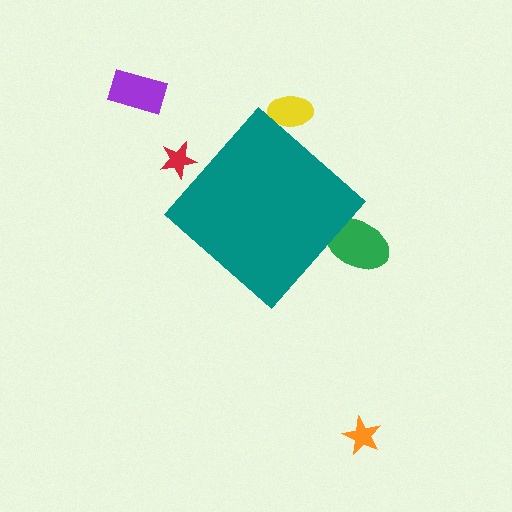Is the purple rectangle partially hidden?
No, the purple rectangle is fully visible.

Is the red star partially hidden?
Yes, the red star is partially hidden behind the teal diamond.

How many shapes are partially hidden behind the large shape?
3 shapes are partially hidden.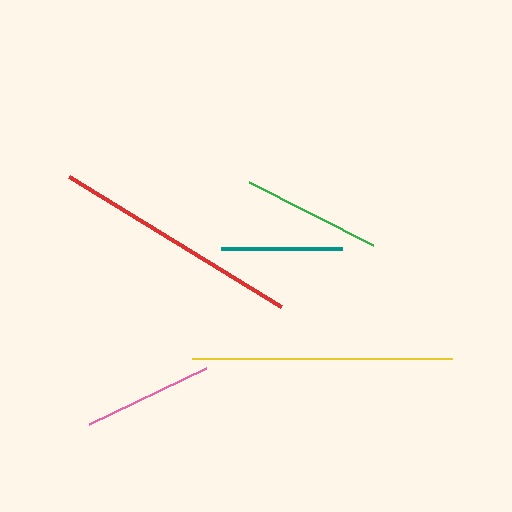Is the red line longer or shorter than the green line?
The red line is longer than the green line.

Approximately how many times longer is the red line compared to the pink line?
The red line is approximately 1.9 times the length of the pink line.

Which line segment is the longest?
The yellow line is the longest at approximately 260 pixels.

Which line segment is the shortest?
The teal line is the shortest at approximately 121 pixels.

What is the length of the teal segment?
The teal segment is approximately 121 pixels long.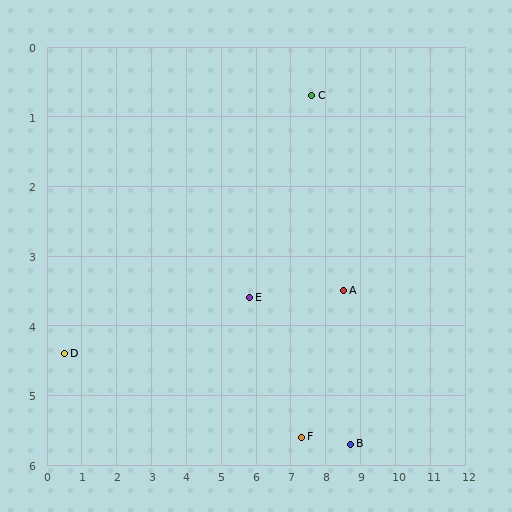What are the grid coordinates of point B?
Point B is at approximately (8.7, 5.7).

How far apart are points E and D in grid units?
Points E and D are about 5.4 grid units apart.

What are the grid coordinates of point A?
Point A is at approximately (8.5, 3.5).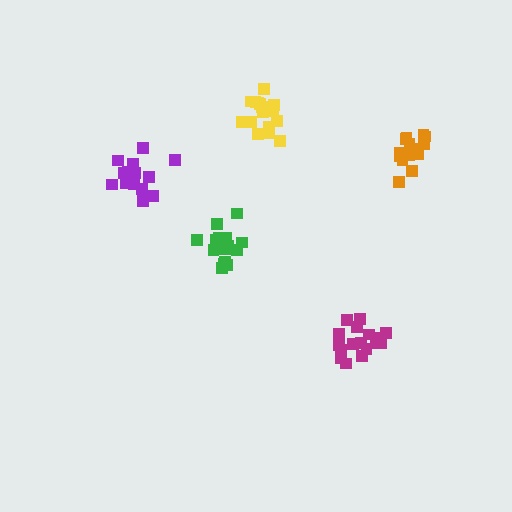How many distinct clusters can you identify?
There are 5 distinct clusters.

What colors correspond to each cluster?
The clusters are colored: magenta, purple, green, yellow, orange.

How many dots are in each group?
Group 1: 18 dots, Group 2: 18 dots, Group 3: 18 dots, Group 4: 16 dots, Group 5: 17 dots (87 total).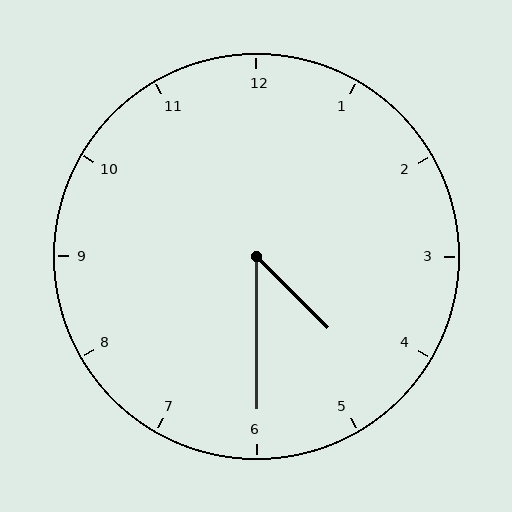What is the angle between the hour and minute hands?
Approximately 45 degrees.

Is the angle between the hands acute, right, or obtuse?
It is acute.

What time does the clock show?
4:30.